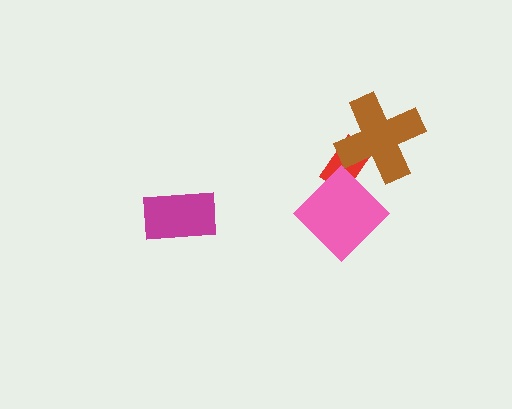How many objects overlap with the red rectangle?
2 objects overlap with the red rectangle.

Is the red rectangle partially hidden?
Yes, it is partially covered by another shape.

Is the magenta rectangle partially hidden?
No, no other shape covers it.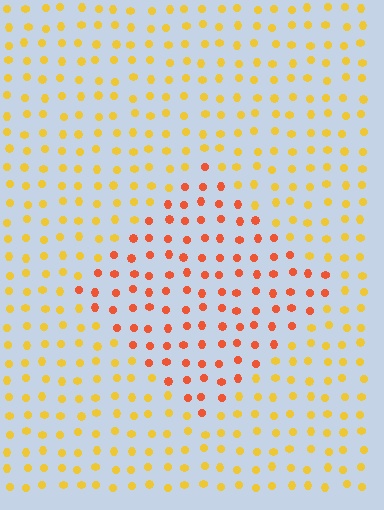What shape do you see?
I see a diamond.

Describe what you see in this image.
The image is filled with small yellow elements in a uniform arrangement. A diamond-shaped region is visible where the elements are tinted to a slightly different hue, forming a subtle color boundary.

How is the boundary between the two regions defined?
The boundary is defined purely by a slight shift in hue (about 37 degrees). Spacing, size, and orientation are identical on both sides.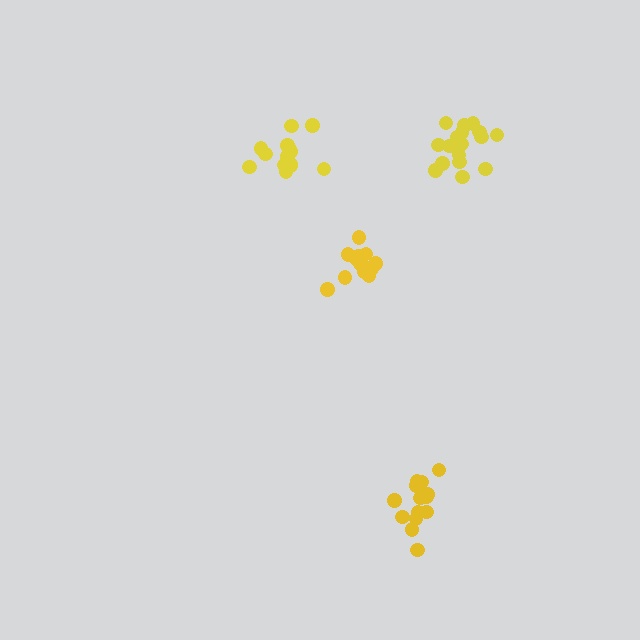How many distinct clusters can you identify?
There are 4 distinct clusters.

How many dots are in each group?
Group 1: 14 dots, Group 2: 19 dots, Group 3: 14 dots, Group 4: 14 dots (61 total).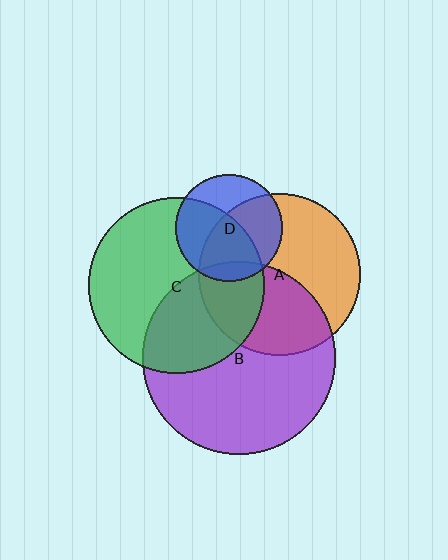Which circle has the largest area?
Circle B (purple).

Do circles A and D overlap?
Yes.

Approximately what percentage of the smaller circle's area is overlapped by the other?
Approximately 55%.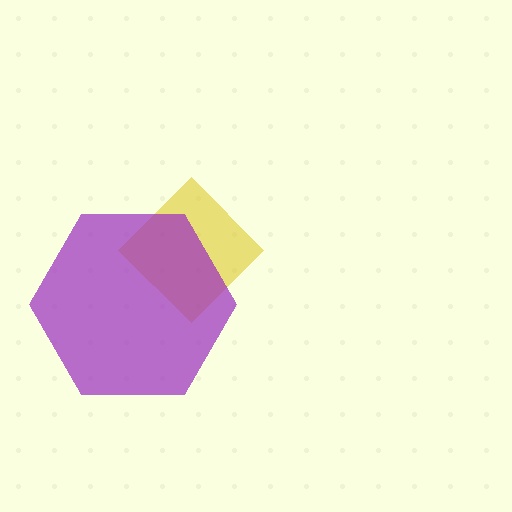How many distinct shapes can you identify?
There are 2 distinct shapes: a yellow diamond, a purple hexagon.